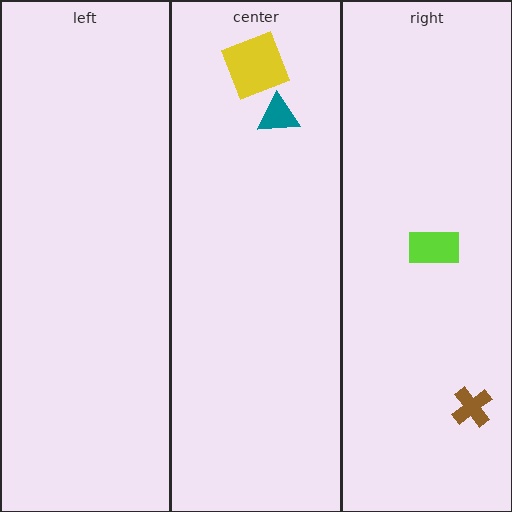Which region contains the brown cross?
The right region.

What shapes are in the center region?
The teal triangle, the yellow square.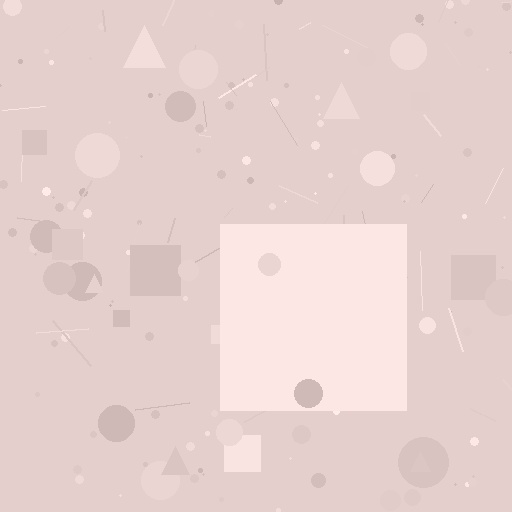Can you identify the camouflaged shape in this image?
The camouflaged shape is a square.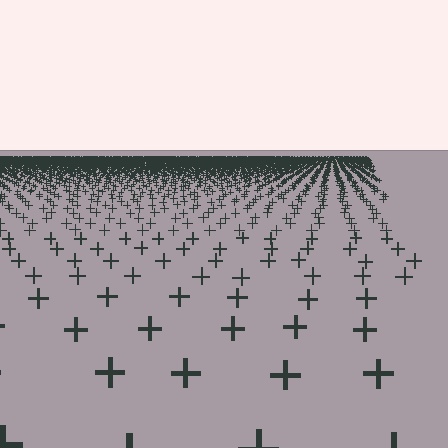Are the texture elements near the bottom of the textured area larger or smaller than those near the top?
Larger. Near the bottom, elements are closer to the viewer and appear at a bigger on-screen size.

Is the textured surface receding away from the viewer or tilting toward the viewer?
The surface is receding away from the viewer. Texture elements get smaller and denser toward the top.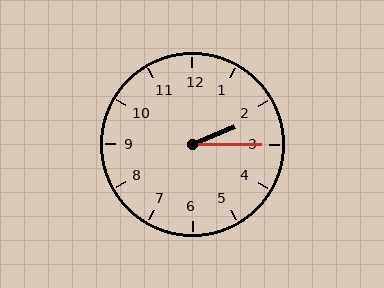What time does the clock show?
2:15.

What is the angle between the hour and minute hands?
Approximately 22 degrees.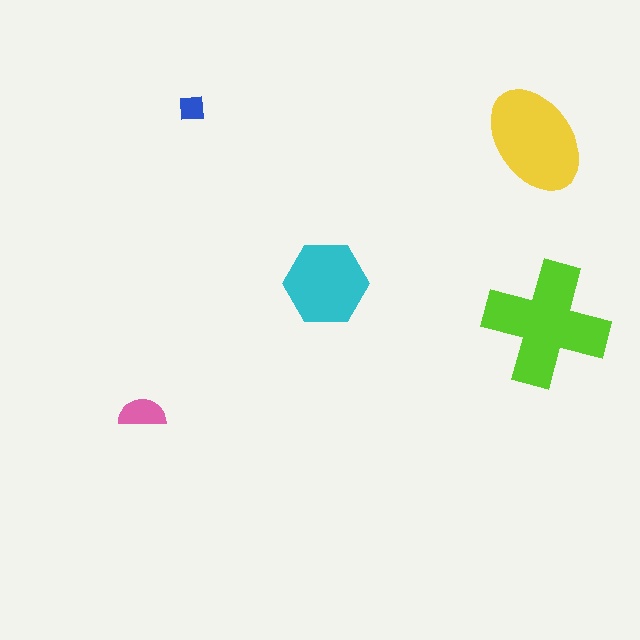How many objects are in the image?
There are 5 objects in the image.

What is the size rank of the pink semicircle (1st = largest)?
4th.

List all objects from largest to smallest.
The lime cross, the yellow ellipse, the cyan hexagon, the pink semicircle, the blue square.